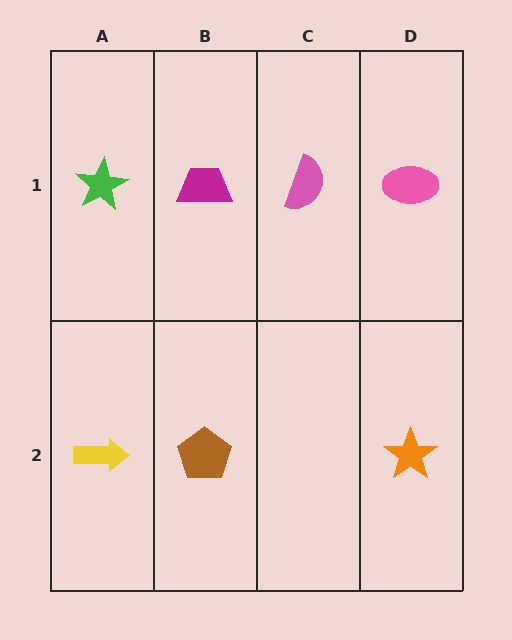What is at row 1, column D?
A pink ellipse.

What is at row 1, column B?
A magenta trapezoid.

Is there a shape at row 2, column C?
No, that cell is empty.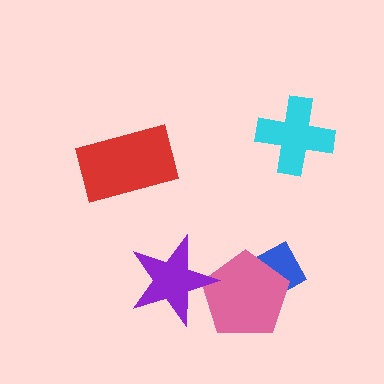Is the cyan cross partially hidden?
No, no other shape covers it.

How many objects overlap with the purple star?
1 object overlaps with the purple star.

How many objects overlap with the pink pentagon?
2 objects overlap with the pink pentagon.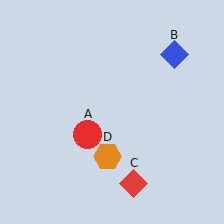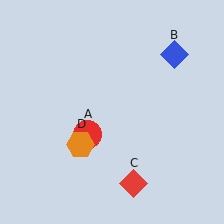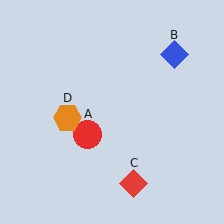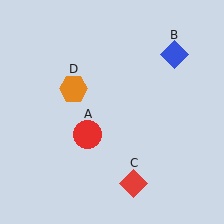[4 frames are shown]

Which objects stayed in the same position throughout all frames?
Red circle (object A) and blue diamond (object B) and red diamond (object C) remained stationary.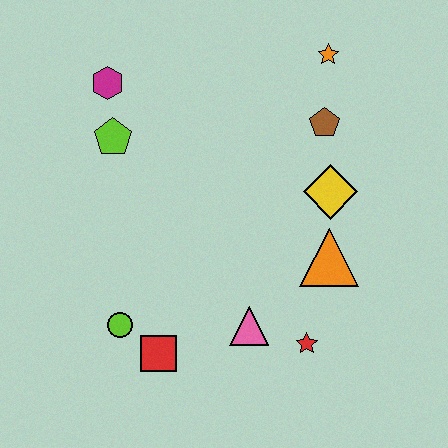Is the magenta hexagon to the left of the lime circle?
Yes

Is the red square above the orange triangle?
No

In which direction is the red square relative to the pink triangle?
The red square is to the left of the pink triangle.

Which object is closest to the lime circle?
The red square is closest to the lime circle.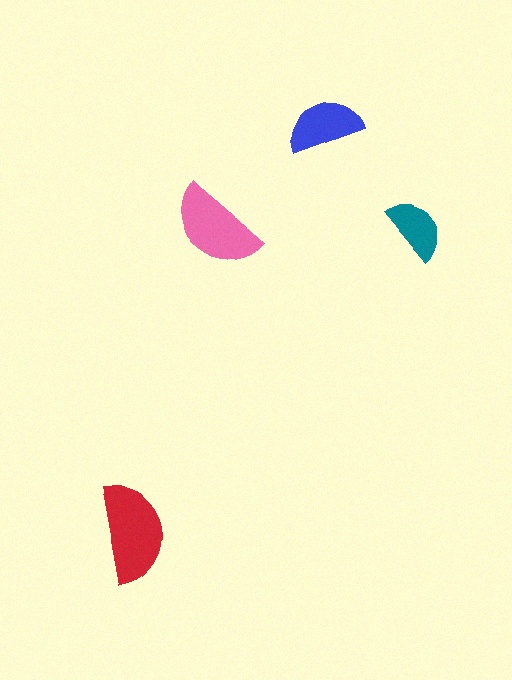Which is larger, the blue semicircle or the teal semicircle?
The blue one.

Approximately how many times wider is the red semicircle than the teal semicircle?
About 1.5 times wider.